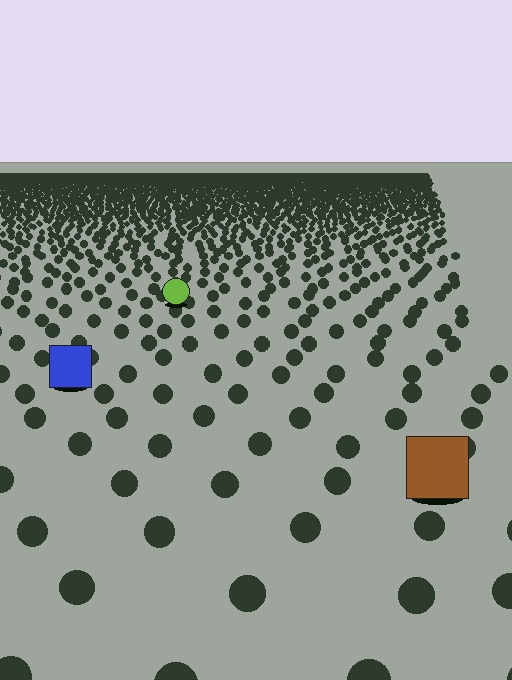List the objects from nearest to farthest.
From nearest to farthest: the brown square, the blue square, the lime circle.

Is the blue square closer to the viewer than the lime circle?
Yes. The blue square is closer — you can tell from the texture gradient: the ground texture is coarser near it.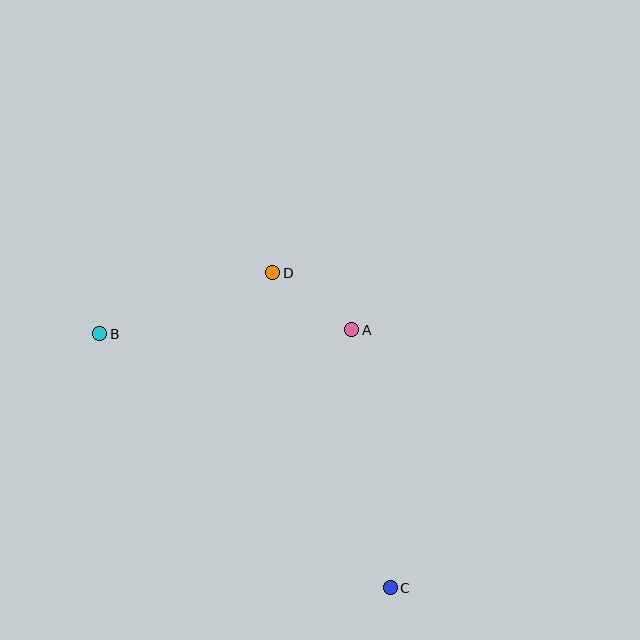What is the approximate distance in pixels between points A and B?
The distance between A and B is approximately 252 pixels.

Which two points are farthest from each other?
Points B and C are farthest from each other.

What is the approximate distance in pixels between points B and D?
The distance between B and D is approximately 184 pixels.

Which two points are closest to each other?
Points A and D are closest to each other.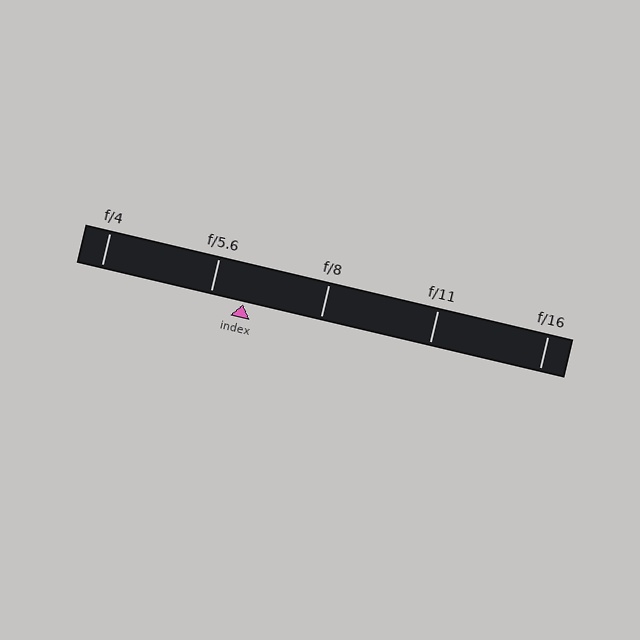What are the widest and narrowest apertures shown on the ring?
The widest aperture shown is f/4 and the narrowest is f/16.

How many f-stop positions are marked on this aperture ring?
There are 5 f-stop positions marked.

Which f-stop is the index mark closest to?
The index mark is closest to f/5.6.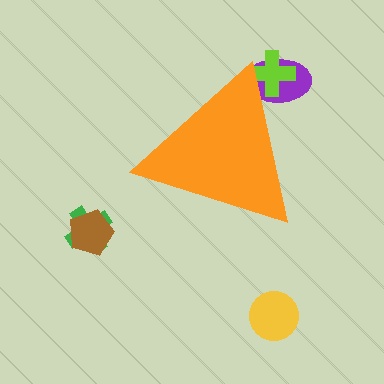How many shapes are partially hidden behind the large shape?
2 shapes are partially hidden.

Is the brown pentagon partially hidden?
No, the brown pentagon is fully visible.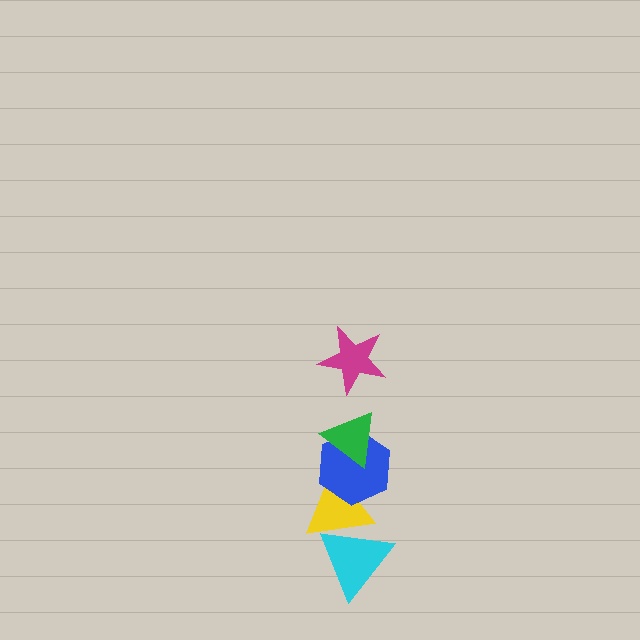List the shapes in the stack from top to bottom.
From top to bottom: the magenta star, the green triangle, the blue hexagon, the yellow triangle, the cyan triangle.